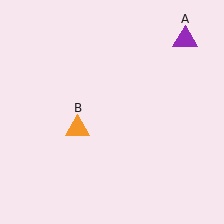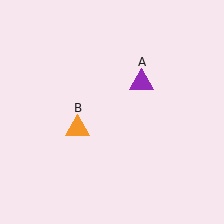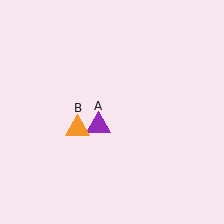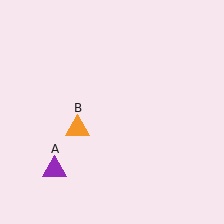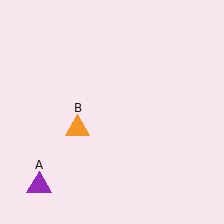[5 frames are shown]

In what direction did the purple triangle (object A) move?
The purple triangle (object A) moved down and to the left.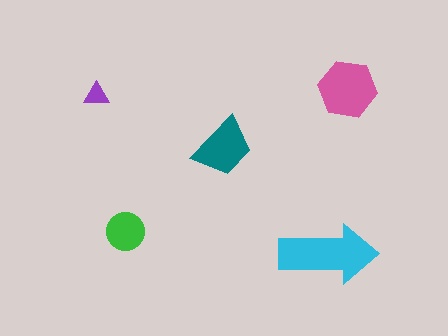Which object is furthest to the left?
The purple triangle is leftmost.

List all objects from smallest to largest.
The purple triangle, the green circle, the teal trapezoid, the pink hexagon, the cyan arrow.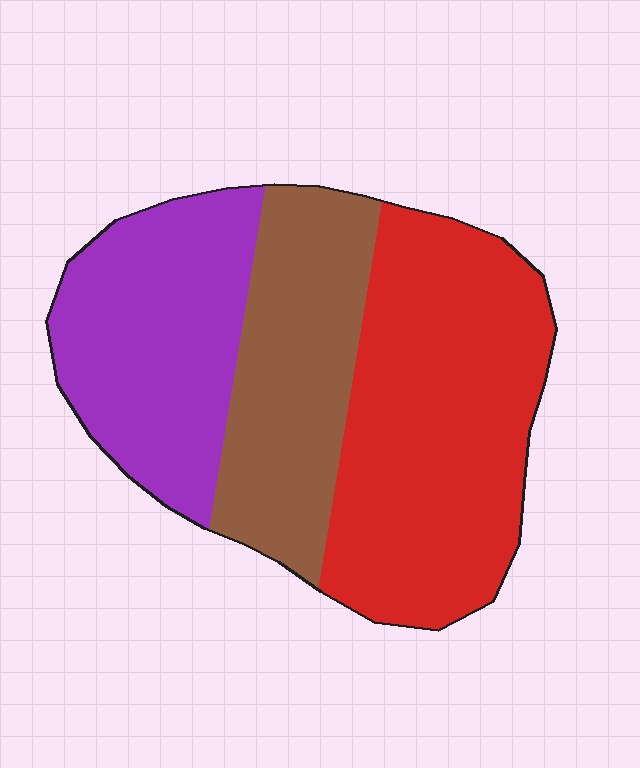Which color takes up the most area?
Red, at roughly 45%.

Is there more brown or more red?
Red.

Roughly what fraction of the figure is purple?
Purple takes up about one third (1/3) of the figure.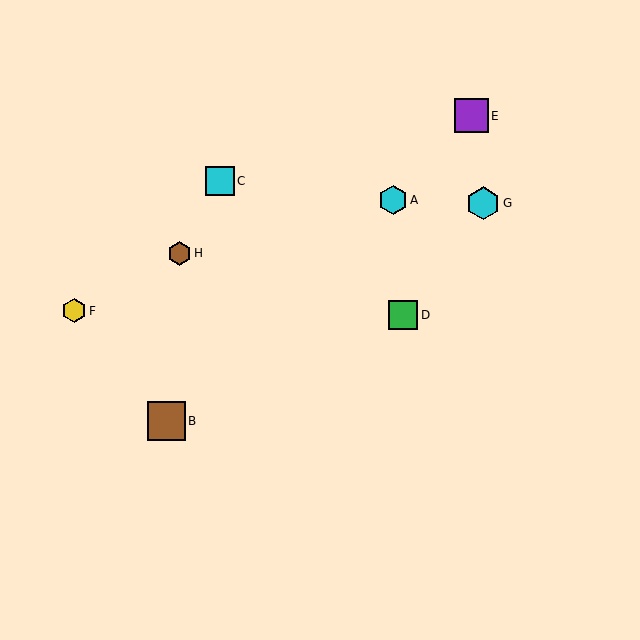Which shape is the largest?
The brown square (labeled B) is the largest.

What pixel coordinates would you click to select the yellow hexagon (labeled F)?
Click at (74, 311) to select the yellow hexagon F.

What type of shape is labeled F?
Shape F is a yellow hexagon.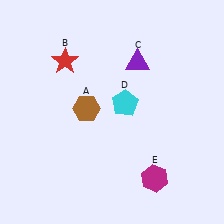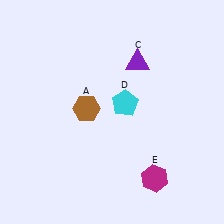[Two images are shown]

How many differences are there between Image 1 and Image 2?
There is 1 difference between the two images.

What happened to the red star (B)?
The red star (B) was removed in Image 2. It was in the top-left area of Image 1.